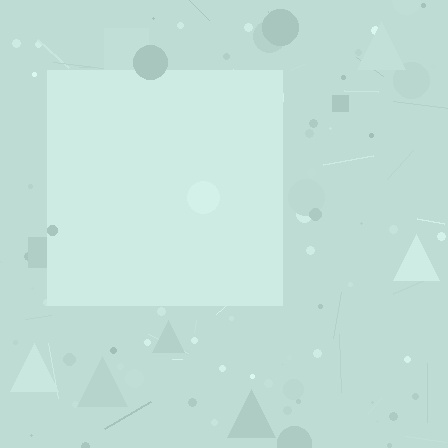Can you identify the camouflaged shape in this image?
The camouflaged shape is a square.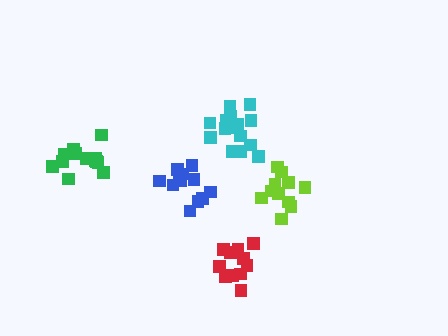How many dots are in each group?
Group 1: 16 dots, Group 2: 12 dots, Group 3: 11 dots, Group 4: 14 dots, Group 5: 12 dots (65 total).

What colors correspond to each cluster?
The clusters are colored: cyan, blue, lime, green, red.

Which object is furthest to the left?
The green cluster is leftmost.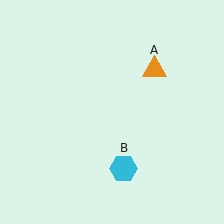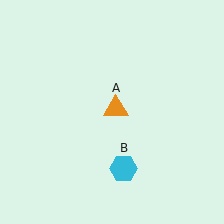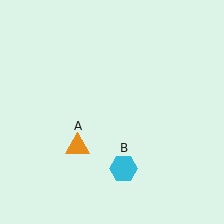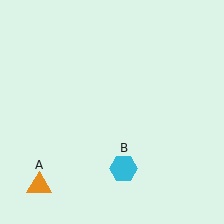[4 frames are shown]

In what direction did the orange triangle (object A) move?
The orange triangle (object A) moved down and to the left.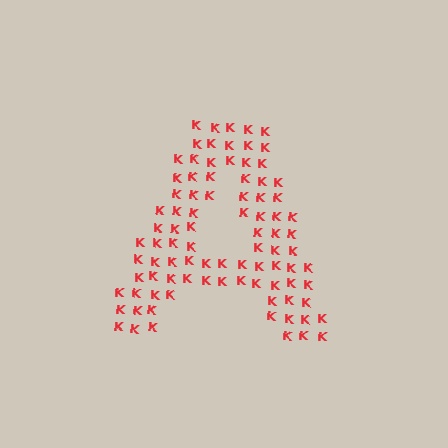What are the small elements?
The small elements are letter K's.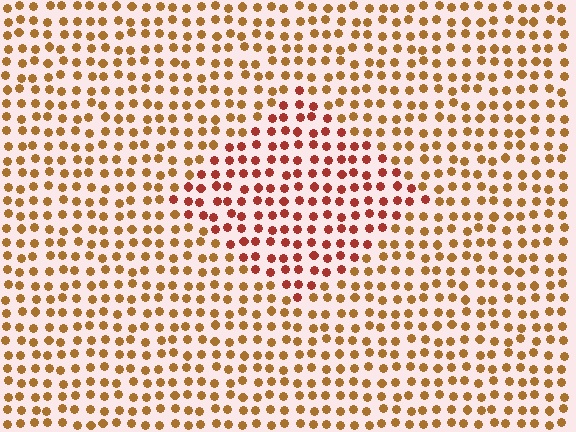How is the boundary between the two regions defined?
The boundary is defined purely by a slight shift in hue (about 31 degrees). Spacing, size, and orientation are identical on both sides.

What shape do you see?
I see a diamond.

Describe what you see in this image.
The image is filled with small brown elements in a uniform arrangement. A diamond-shaped region is visible where the elements are tinted to a slightly different hue, forming a subtle color boundary.